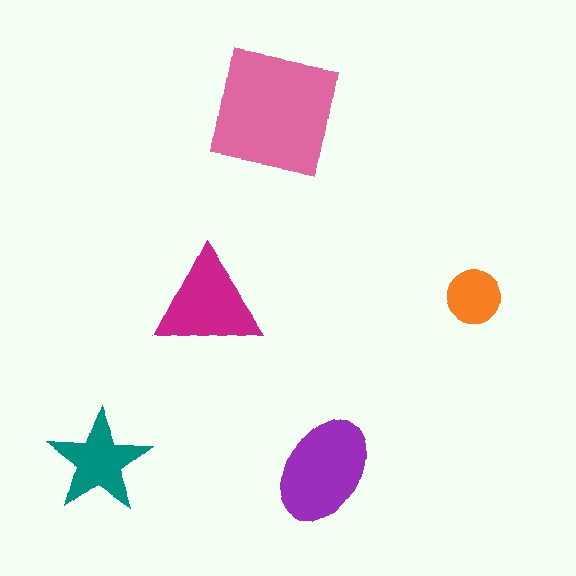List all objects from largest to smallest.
The pink square, the purple ellipse, the magenta triangle, the teal star, the orange circle.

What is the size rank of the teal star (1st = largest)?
4th.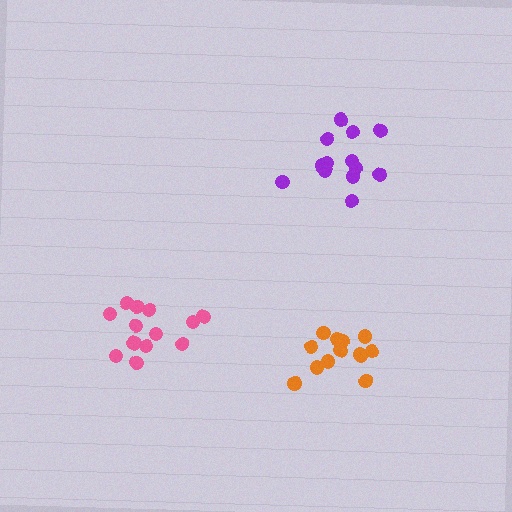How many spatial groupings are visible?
There are 3 spatial groupings.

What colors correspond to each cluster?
The clusters are colored: orange, purple, pink.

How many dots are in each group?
Group 1: 14 dots, Group 2: 13 dots, Group 3: 13 dots (40 total).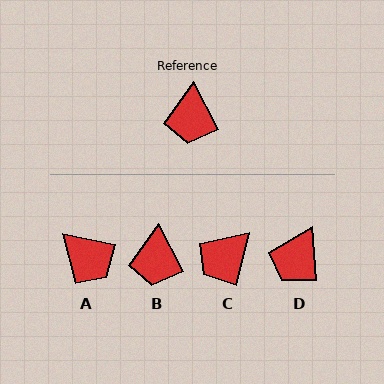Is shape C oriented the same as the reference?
No, it is off by about 42 degrees.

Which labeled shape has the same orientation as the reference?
B.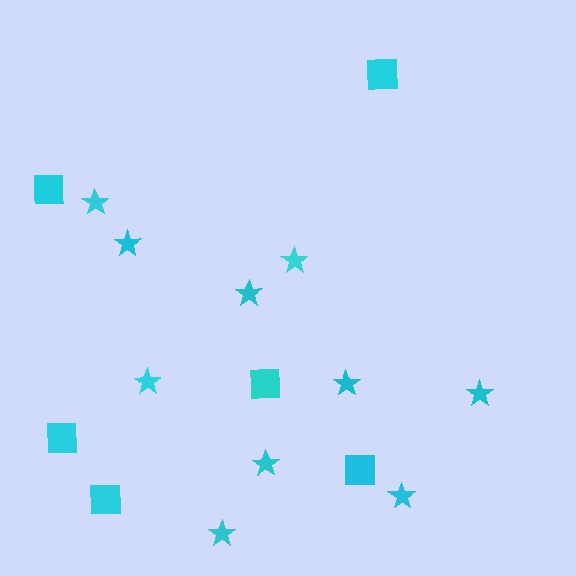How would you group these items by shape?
There are 2 groups: one group of stars (10) and one group of squares (6).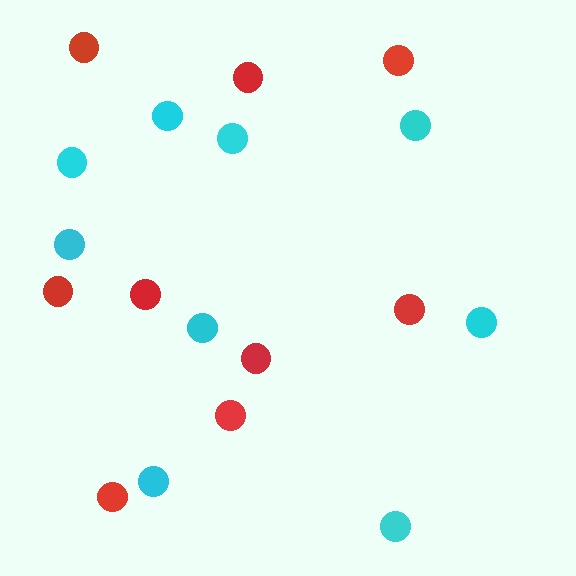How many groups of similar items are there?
There are 2 groups: one group of red circles (9) and one group of cyan circles (9).